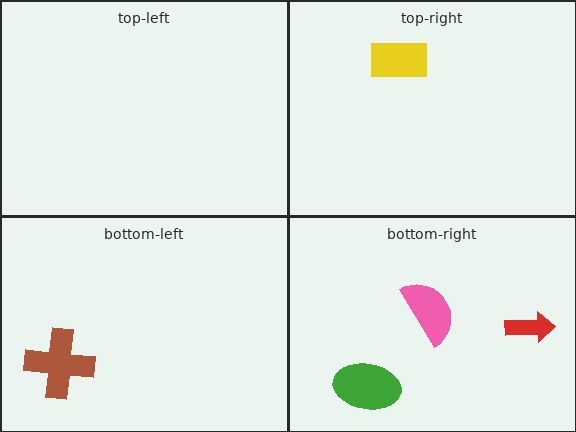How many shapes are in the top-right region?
1.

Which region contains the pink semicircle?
The bottom-right region.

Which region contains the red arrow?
The bottom-right region.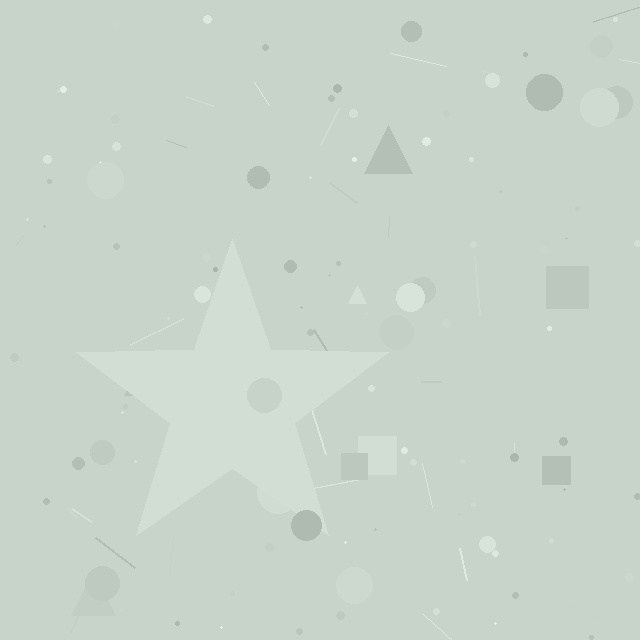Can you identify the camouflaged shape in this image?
The camouflaged shape is a star.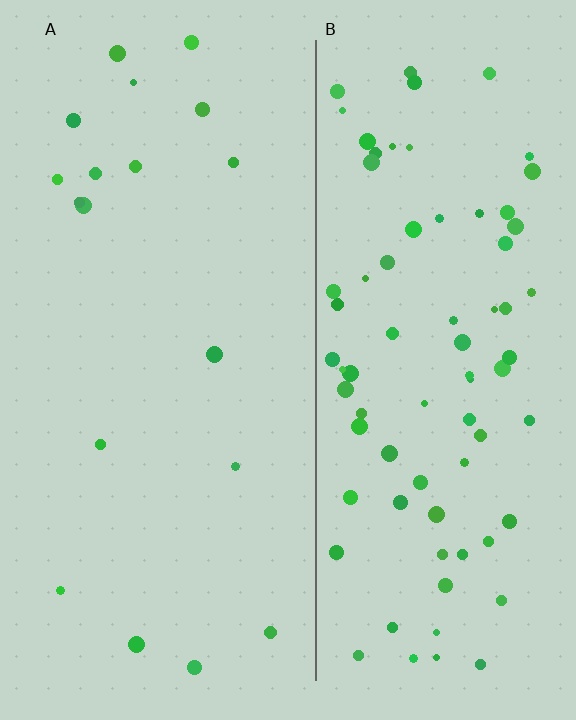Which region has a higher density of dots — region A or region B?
B (the right).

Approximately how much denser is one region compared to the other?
Approximately 4.3× — region B over region A.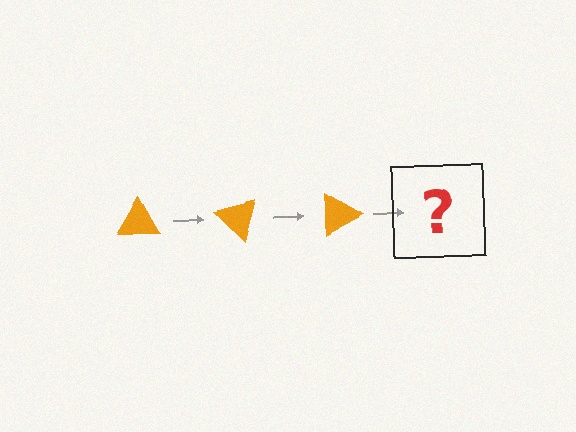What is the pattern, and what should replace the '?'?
The pattern is that the triangle rotates 45 degrees each step. The '?' should be an orange triangle rotated 135 degrees.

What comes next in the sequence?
The next element should be an orange triangle rotated 135 degrees.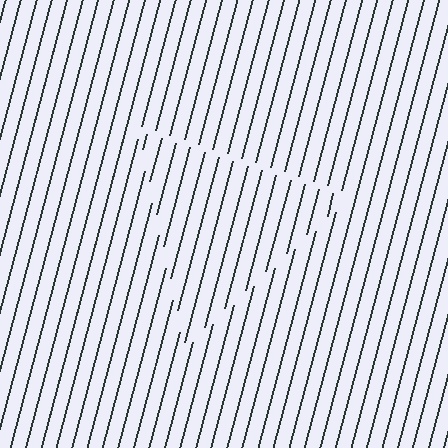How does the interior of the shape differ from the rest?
The interior of the shape contains the same grating, shifted by half a period — the contour is defined by the phase discontinuity where line-ends from the inner and outer gratings abut.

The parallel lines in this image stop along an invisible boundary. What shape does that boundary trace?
An illusory triangle. The interior of the shape contains the same grating, shifted by half a period — the contour is defined by the phase discontinuity where line-ends from the inner and outer gratings abut.